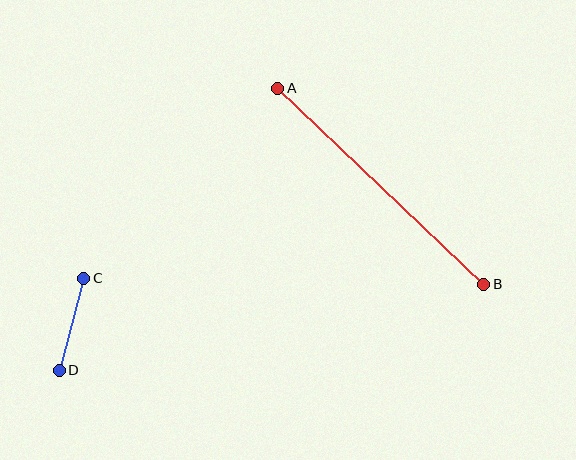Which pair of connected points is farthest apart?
Points A and B are farthest apart.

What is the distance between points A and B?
The distance is approximately 284 pixels.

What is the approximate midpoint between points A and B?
The midpoint is at approximately (381, 186) pixels.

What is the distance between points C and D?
The distance is approximately 95 pixels.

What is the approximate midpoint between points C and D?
The midpoint is at approximately (72, 324) pixels.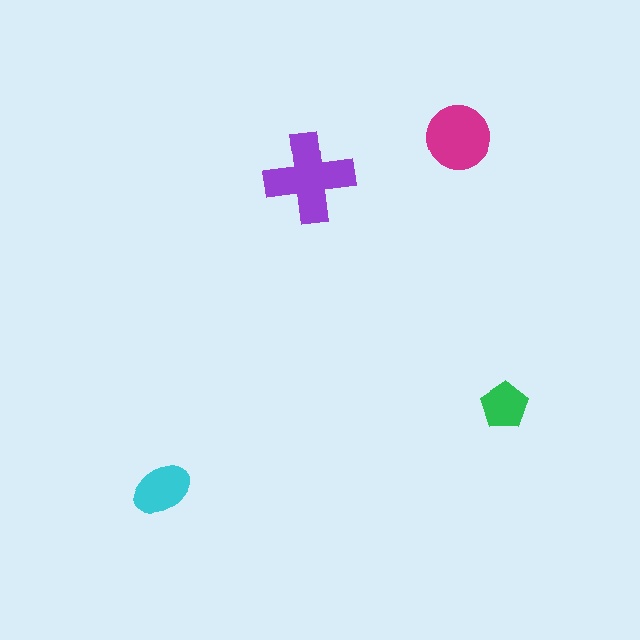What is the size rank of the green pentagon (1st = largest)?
4th.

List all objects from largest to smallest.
The purple cross, the magenta circle, the cyan ellipse, the green pentagon.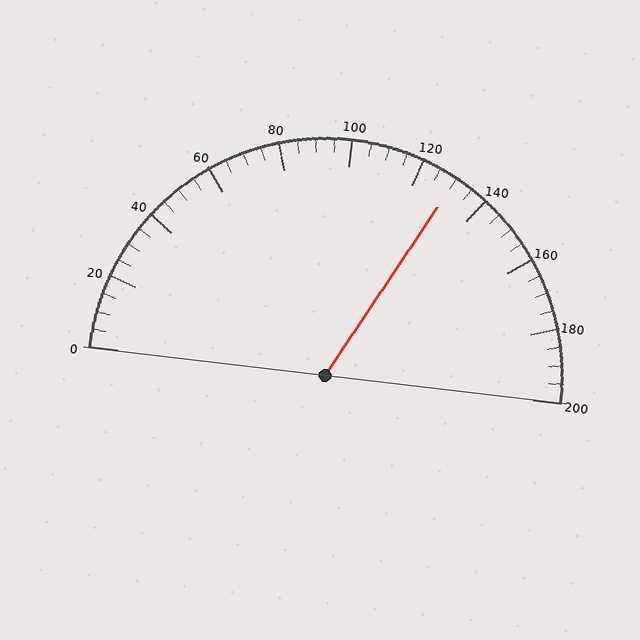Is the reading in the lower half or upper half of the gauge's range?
The reading is in the upper half of the range (0 to 200).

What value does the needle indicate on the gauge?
The needle indicates approximately 130.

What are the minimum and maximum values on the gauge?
The gauge ranges from 0 to 200.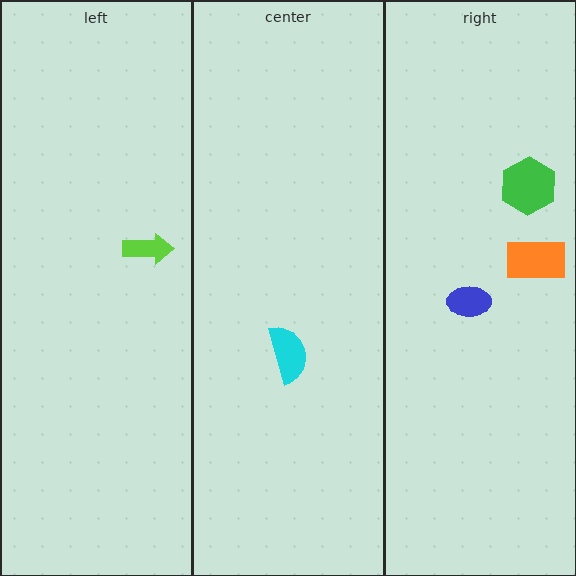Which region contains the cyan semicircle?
The center region.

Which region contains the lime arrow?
The left region.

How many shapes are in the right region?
3.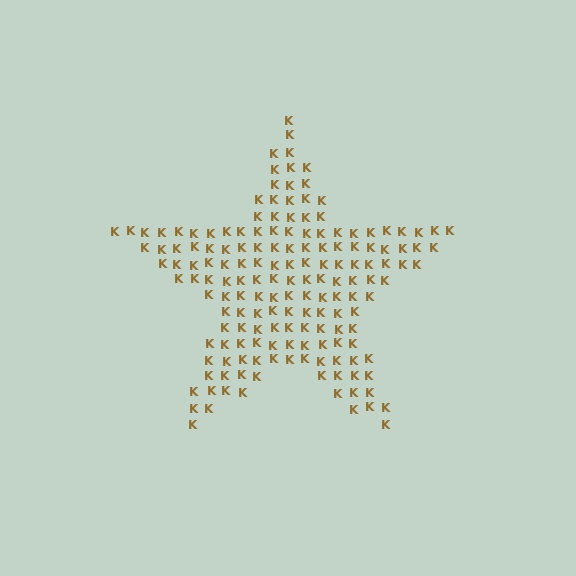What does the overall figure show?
The overall figure shows a star.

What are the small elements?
The small elements are letter K's.